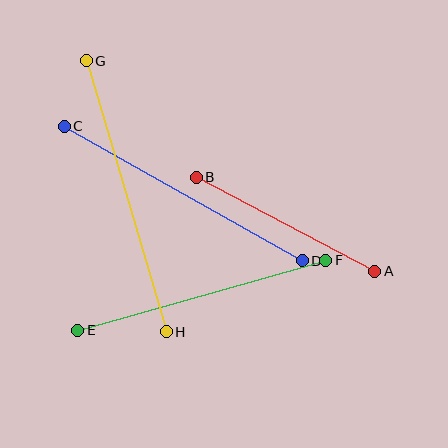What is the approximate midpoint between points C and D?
The midpoint is at approximately (183, 193) pixels.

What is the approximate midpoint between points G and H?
The midpoint is at approximately (126, 196) pixels.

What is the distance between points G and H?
The distance is approximately 283 pixels.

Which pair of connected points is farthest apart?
Points G and H are farthest apart.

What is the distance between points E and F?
The distance is approximately 258 pixels.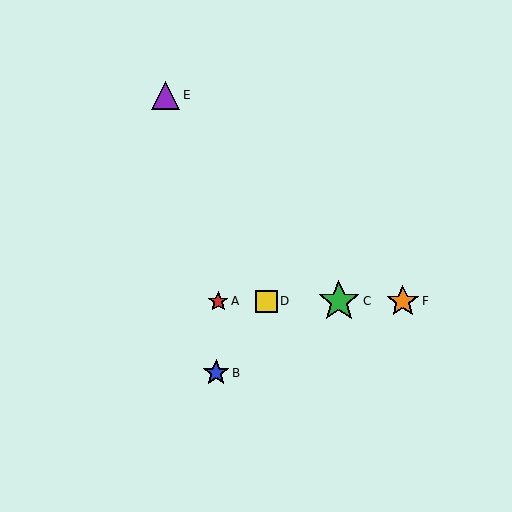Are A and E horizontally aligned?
No, A is at y≈301 and E is at y≈95.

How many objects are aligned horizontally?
4 objects (A, C, D, F) are aligned horizontally.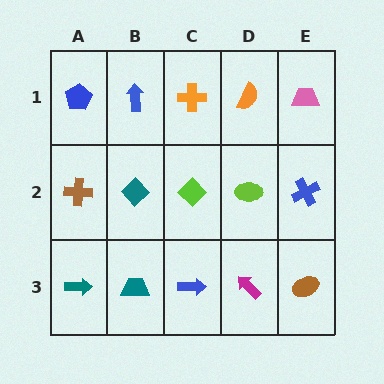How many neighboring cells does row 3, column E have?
2.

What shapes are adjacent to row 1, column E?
A blue cross (row 2, column E), an orange semicircle (row 1, column D).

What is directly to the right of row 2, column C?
A lime ellipse.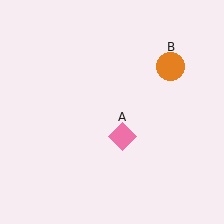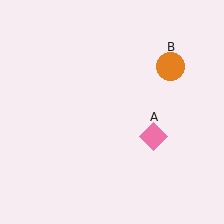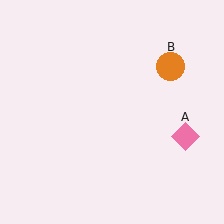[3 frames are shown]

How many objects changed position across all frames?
1 object changed position: pink diamond (object A).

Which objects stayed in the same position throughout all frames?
Orange circle (object B) remained stationary.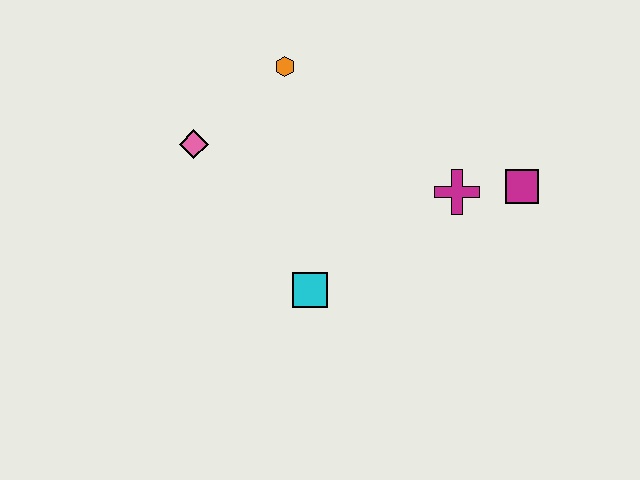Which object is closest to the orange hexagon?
The pink diamond is closest to the orange hexagon.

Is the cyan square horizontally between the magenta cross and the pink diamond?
Yes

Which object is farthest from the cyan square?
The magenta square is farthest from the cyan square.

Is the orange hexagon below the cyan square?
No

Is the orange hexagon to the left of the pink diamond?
No